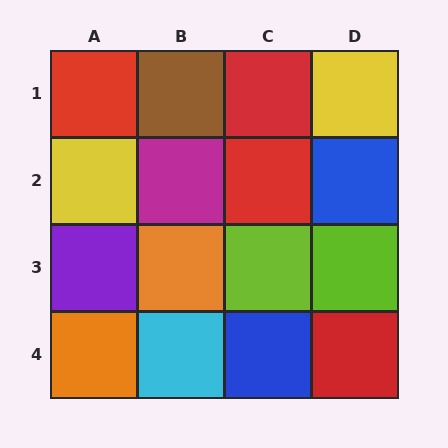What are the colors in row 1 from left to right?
Red, brown, red, yellow.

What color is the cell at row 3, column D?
Lime.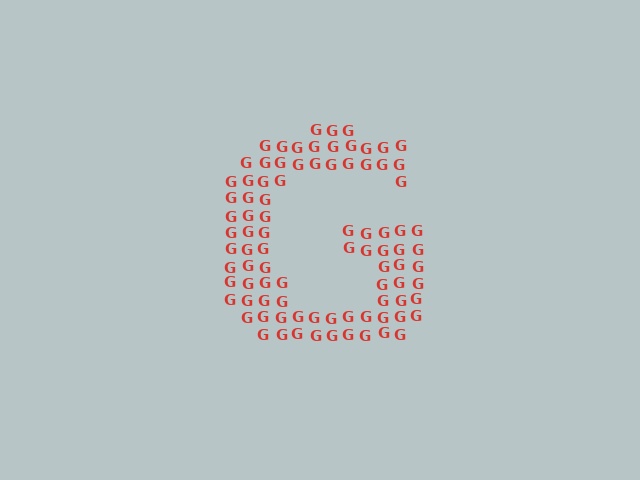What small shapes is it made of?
It is made of small letter G's.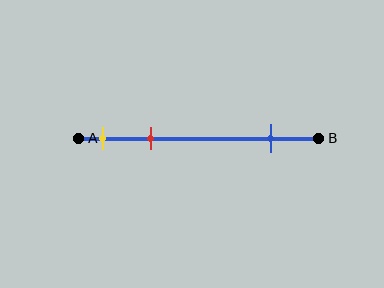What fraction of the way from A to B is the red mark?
The red mark is approximately 30% (0.3) of the way from A to B.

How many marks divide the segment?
There are 3 marks dividing the segment.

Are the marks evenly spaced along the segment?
No, the marks are not evenly spaced.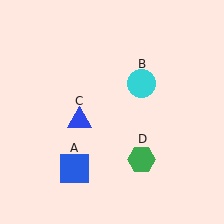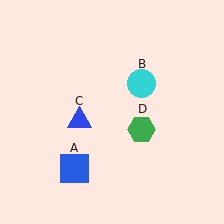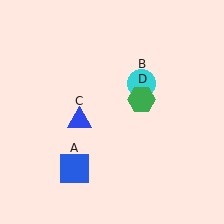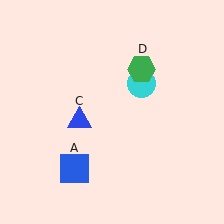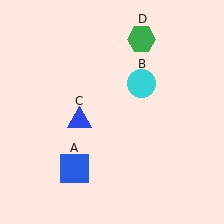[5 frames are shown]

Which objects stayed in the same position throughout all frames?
Blue square (object A) and cyan circle (object B) and blue triangle (object C) remained stationary.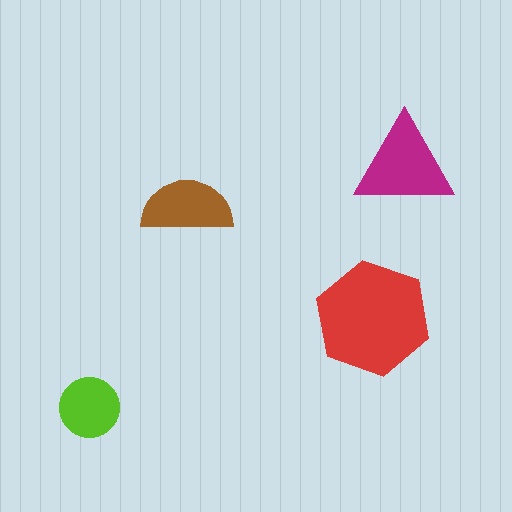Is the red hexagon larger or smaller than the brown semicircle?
Larger.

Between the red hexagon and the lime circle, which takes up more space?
The red hexagon.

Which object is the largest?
The red hexagon.